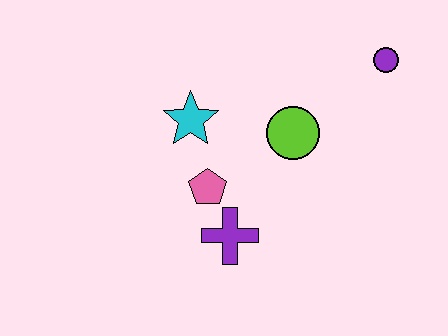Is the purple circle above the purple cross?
Yes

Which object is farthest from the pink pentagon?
The purple circle is farthest from the pink pentagon.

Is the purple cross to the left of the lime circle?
Yes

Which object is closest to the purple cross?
The pink pentagon is closest to the purple cross.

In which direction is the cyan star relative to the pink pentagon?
The cyan star is above the pink pentagon.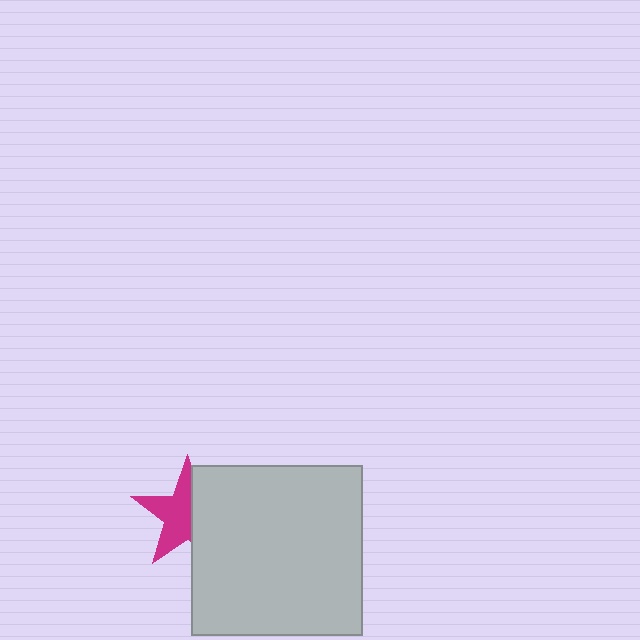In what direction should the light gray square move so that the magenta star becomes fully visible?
The light gray square should move right. That is the shortest direction to clear the overlap and leave the magenta star fully visible.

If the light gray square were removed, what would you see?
You would see the complete magenta star.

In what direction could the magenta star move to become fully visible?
The magenta star could move left. That would shift it out from behind the light gray square entirely.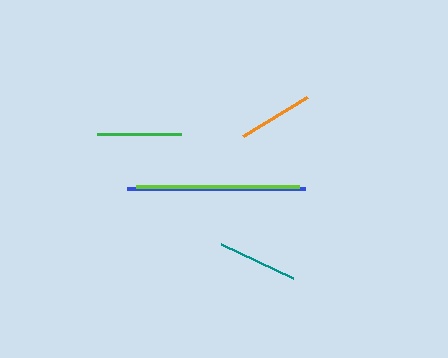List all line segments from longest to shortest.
From longest to shortest: blue, lime, green, teal, orange.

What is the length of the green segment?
The green segment is approximately 85 pixels long.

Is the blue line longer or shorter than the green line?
The blue line is longer than the green line.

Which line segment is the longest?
The blue line is the longest at approximately 178 pixels.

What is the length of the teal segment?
The teal segment is approximately 79 pixels long.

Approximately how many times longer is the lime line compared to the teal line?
The lime line is approximately 2.1 times the length of the teal line.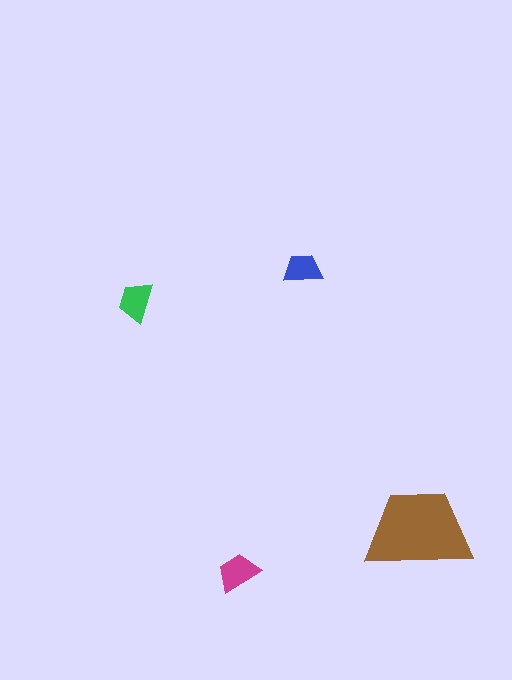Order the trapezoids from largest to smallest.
the brown one, the magenta one, the green one, the blue one.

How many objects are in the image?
There are 4 objects in the image.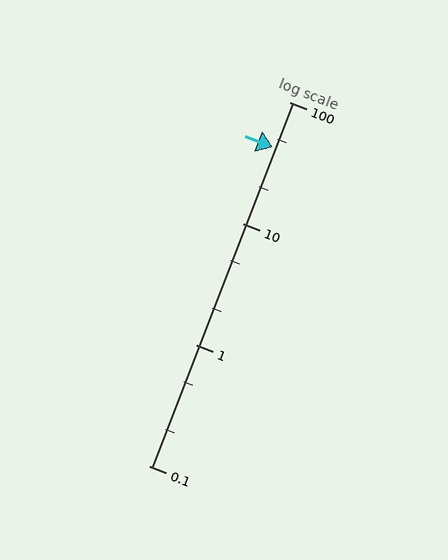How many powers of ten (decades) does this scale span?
The scale spans 3 decades, from 0.1 to 100.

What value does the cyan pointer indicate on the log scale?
The pointer indicates approximately 42.